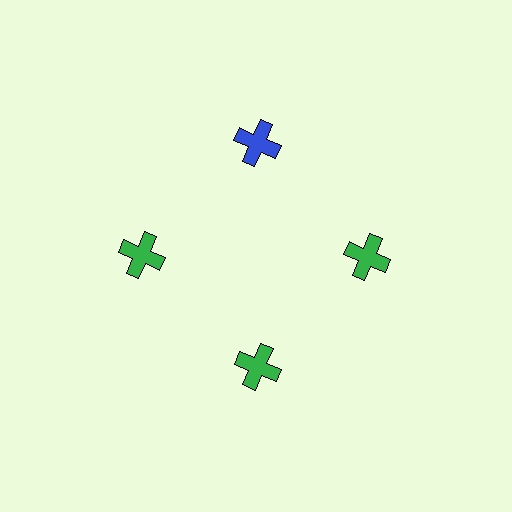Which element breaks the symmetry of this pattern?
The blue cross at roughly the 12 o'clock position breaks the symmetry. All other shapes are green crosses.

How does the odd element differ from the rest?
It has a different color: blue instead of green.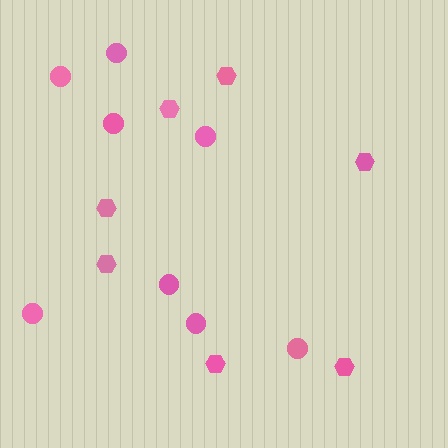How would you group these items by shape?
There are 2 groups: one group of circles (8) and one group of hexagons (7).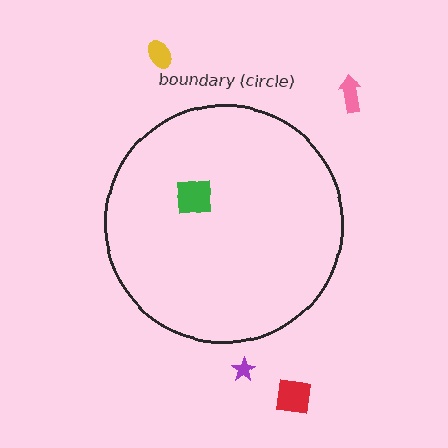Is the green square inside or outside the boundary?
Inside.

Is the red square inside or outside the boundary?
Outside.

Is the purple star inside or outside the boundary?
Outside.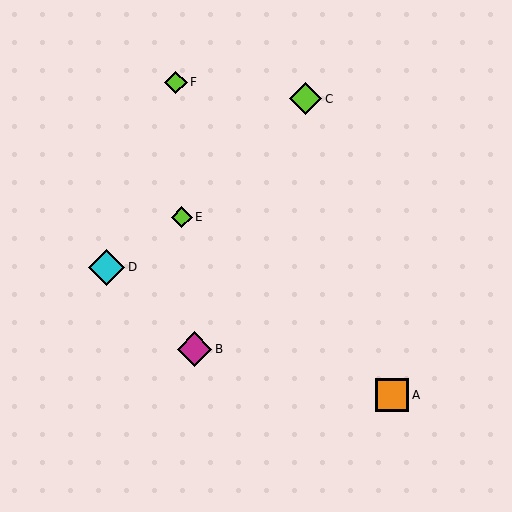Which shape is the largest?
The cyan diamond (labeled D) is the largest.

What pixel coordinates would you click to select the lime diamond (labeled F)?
Click at (176, 82) to select the lime diamond F.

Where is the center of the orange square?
The center of the orange square is at (392, 395).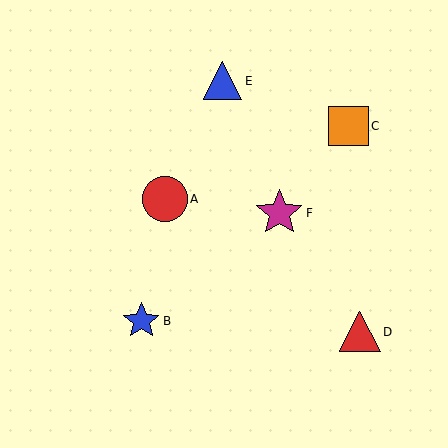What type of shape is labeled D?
Shape D is a red triangle.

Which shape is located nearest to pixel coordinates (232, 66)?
The blue triangle (labeled E) at (222, 81) is nearest to that location.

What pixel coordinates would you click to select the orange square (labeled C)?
Click at (348, 126) to select the orange square C.